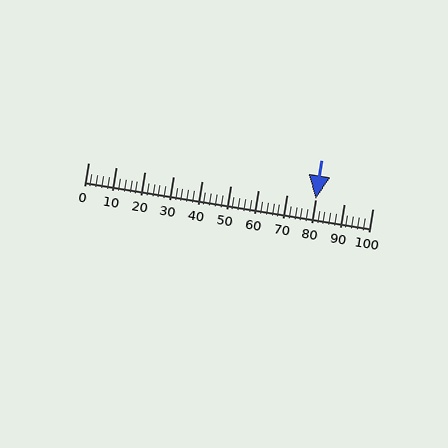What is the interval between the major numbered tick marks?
The major tick marks are spaced 10 units apart.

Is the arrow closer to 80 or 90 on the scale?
The arrow is closer to 80.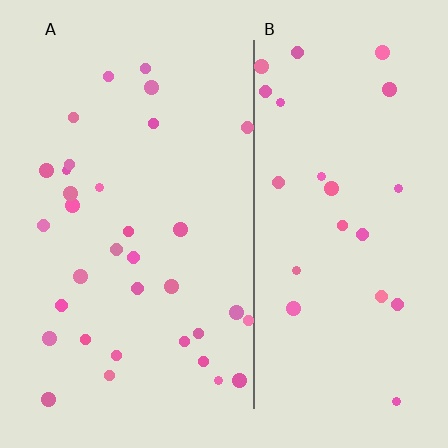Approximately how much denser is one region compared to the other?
Approximately 1.4× — region A over region B.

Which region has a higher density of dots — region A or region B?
A (the left).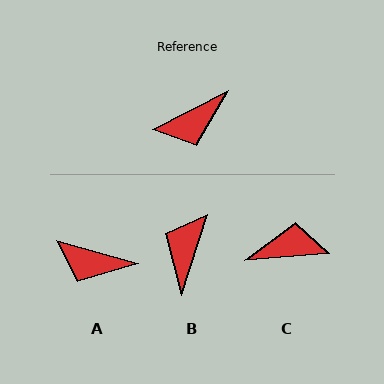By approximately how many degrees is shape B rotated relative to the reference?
Approximately 135 degrees clockwise.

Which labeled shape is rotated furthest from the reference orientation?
C, about 158 degrees away.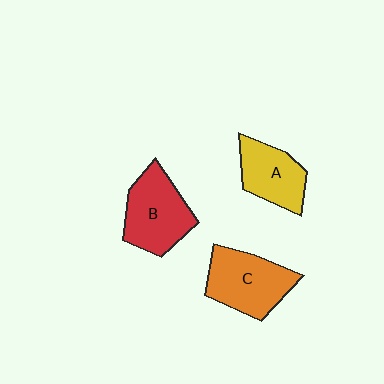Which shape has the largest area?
Shape C (orange).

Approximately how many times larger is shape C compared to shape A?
Approximately 1.3 times.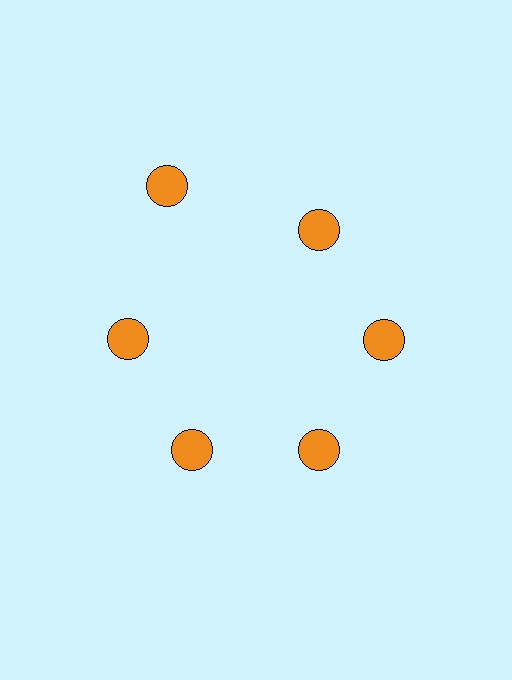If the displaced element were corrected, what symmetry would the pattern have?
It would have 6-fold rotational symmetry — the pattern would map onto itself every 60 degrees.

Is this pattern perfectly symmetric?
No. The 6 orange circles are arranged in a ring, but one element near the 11 o'clock position is pushed outward from the center, breaking the 6-fold rotational symmetry.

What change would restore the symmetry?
The symmetry would be restored by moving it inward, back onto the ring so that all 6 circles sit at equal angles and equal distance from the center.